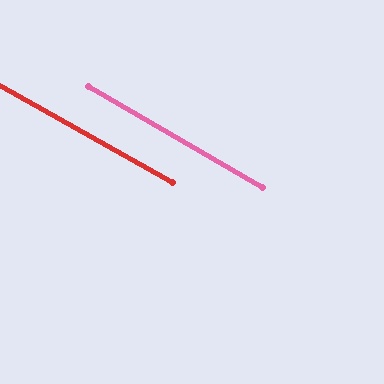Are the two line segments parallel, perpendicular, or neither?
Parallel — their directions differ by only 1.2°.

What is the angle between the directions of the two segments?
Approximately 1 degree.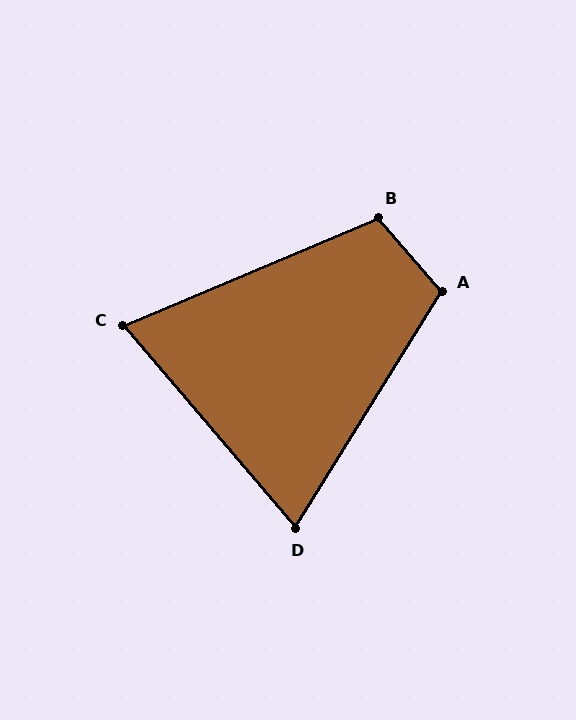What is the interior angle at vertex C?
Approximately 72 degrees (acute).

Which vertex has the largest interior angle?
B, at approximately 108 degrees.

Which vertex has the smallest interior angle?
D, at approximately 72 degrees.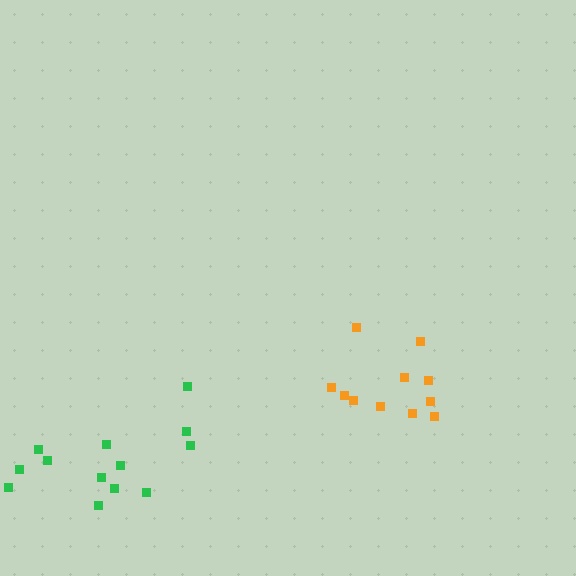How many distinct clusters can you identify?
There are 2 distinct clusters.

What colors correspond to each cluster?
The clusters are colored: orange, green.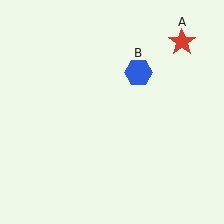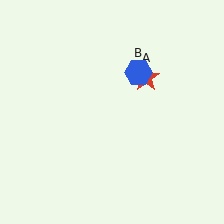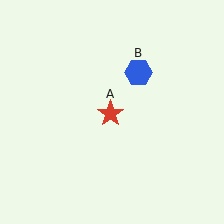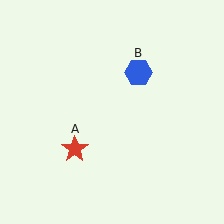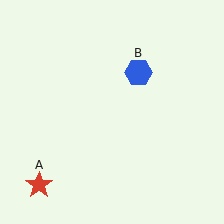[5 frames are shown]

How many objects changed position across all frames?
1 object changed position: red star (object A).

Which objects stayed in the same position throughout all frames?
Blue hexagon (object B) remained stationary.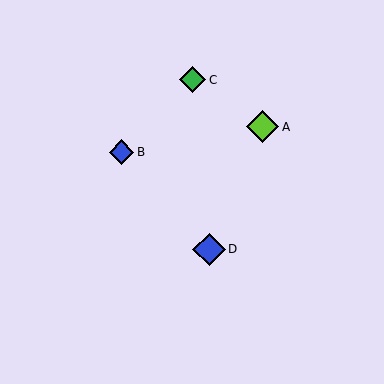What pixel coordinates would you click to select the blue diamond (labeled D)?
Click at (209, 249) to select the blue diamond D.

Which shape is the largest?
The blue diamond (labeled D) is the largest.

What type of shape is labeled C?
Shape C is a green diamond.